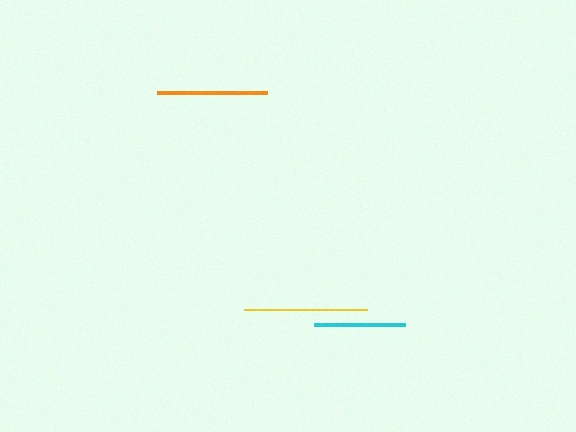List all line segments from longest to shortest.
From longest to shortest: yellow, orange, cyan.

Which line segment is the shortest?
The cyan line is the shortest at approximately 91 pixels.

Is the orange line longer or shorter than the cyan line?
The orange line is longer than the cyan line.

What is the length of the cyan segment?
The cyan segment is approximately 91 pixels long.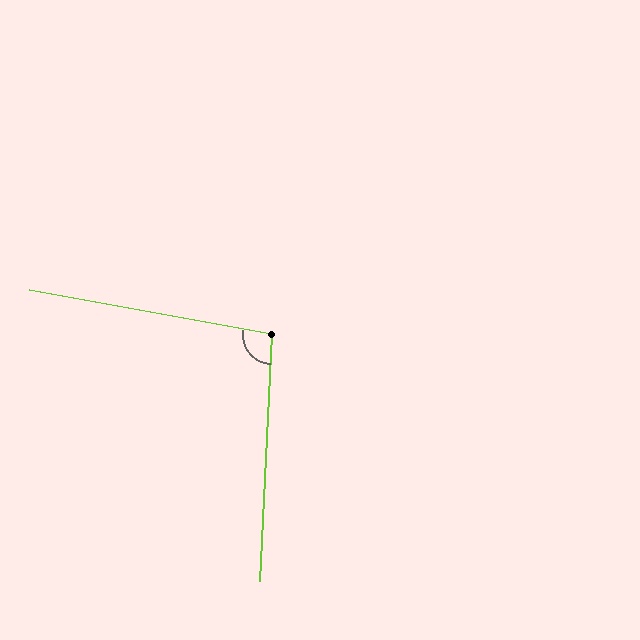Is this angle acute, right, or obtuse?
It is obtuse.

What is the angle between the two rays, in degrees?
Approximately 97 degrees.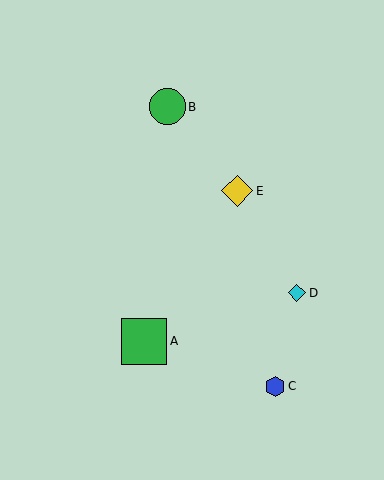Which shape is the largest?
The green square (labeled A) is the largest.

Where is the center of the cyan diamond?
The center of the cyan diamond is at (297, 293).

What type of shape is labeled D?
Shape D is a cyan diamond.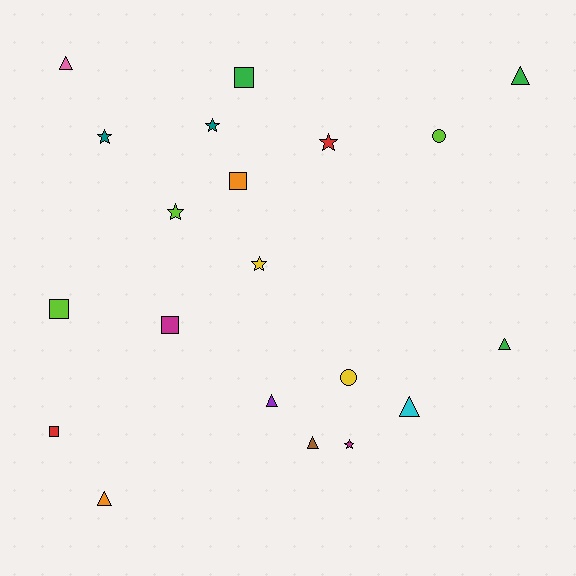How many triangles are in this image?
There are 7 triangles.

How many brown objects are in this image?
There is 1 brown object.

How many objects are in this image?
There are 20 objects.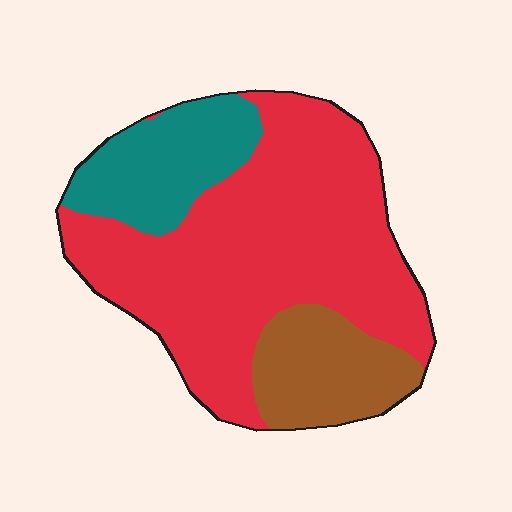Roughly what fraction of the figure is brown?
Brown takes up about one sixth (1/6) of the figure.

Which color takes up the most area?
Red, at roughly 65%.